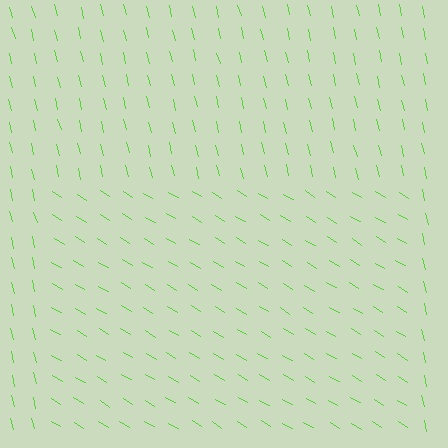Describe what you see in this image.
The image is filled with small lime line segments. A rectangle region in the image has lines oriented differently from the surrounding lines, creating a visible texture boundary.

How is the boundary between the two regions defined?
The boundary is defined purely by a change in line orientation (approximately 45 degrees difference). All lines are the same color and thickness.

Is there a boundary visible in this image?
Yes, there is a texture boundary formed by a change in line orientation.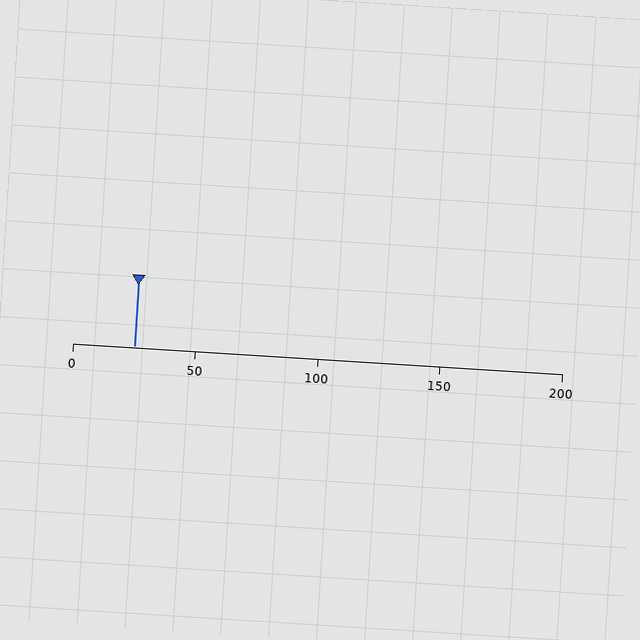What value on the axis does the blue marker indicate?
The marker indicates approximately 25.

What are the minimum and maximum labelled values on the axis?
The axis runs from 0 to 200.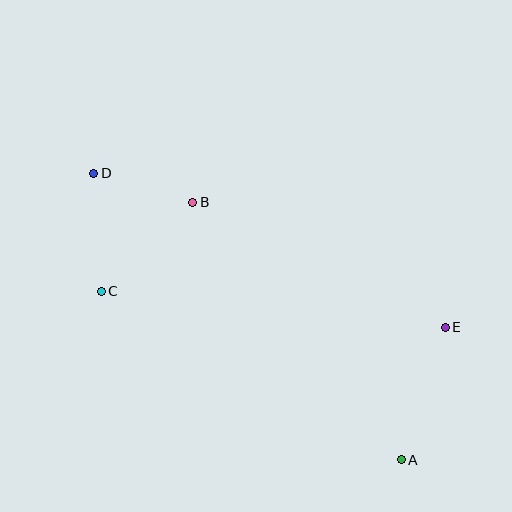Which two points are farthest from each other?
Points A and D are farthest from each other.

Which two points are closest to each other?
Points B and D are closest to each other.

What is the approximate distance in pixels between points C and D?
The distance between C and D is approximately 118 pixels.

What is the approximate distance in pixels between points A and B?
The distance between A and B is approximately 331 pixels.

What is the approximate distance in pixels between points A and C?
The distance between A and C is approximately 344 pixels.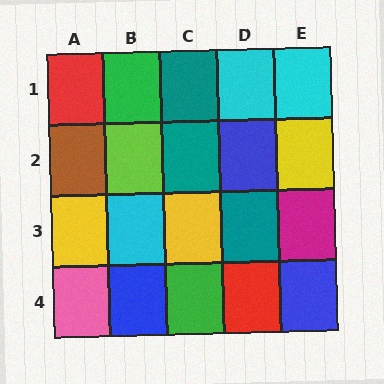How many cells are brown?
1 cell is brown.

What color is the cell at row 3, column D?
Teal.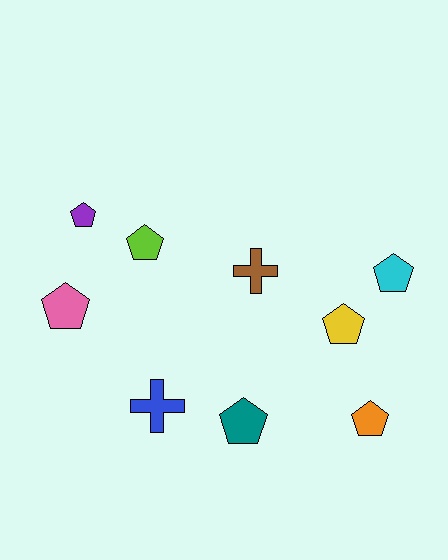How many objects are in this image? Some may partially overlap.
There are 9 objects.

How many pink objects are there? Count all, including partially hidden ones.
There is 1 pink object.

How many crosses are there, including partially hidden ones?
There are 2 crosses.